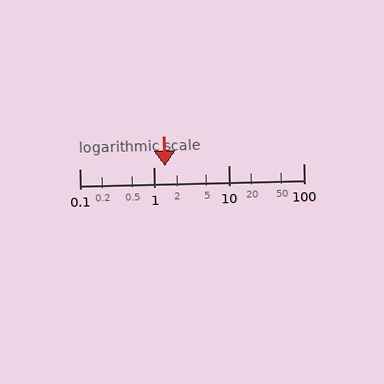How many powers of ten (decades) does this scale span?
The scale spans 3 decades, from 0.1 to 100.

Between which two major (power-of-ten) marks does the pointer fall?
The pointer is between 1 and 10.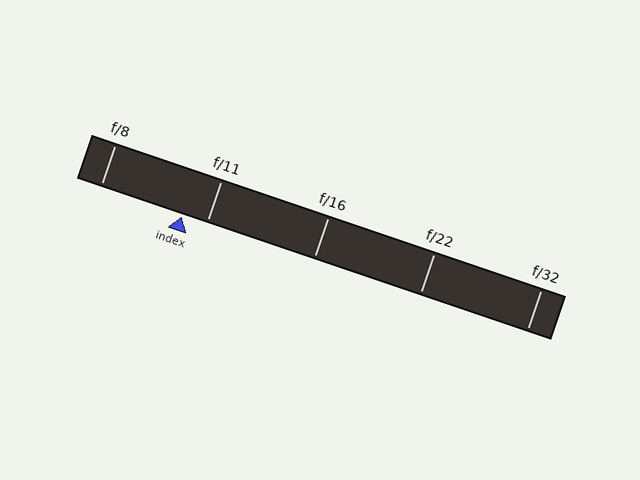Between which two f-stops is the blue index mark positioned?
The index mark is between f/8 and f/11.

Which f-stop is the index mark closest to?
The index mark is closest to f/11.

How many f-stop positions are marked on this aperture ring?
There are 5 f-stop positions marked.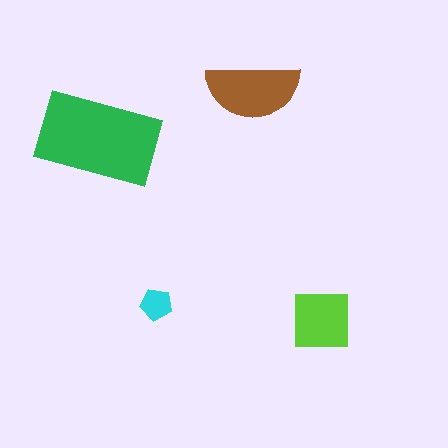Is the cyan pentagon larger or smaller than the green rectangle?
Smaller.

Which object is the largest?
The green rectangle.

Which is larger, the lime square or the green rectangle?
The green rectangle.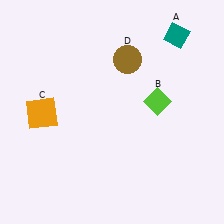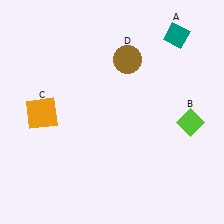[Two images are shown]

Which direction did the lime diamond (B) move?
The lime diamond (B) moved right.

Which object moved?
The lime diamond (B) moved right.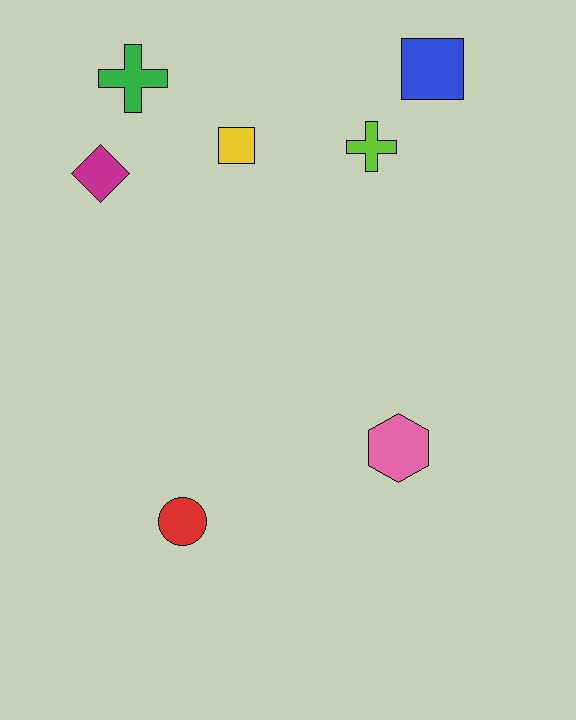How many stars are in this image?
There are no stars.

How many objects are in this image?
There are 7 objects.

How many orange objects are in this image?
There are no orange objects.